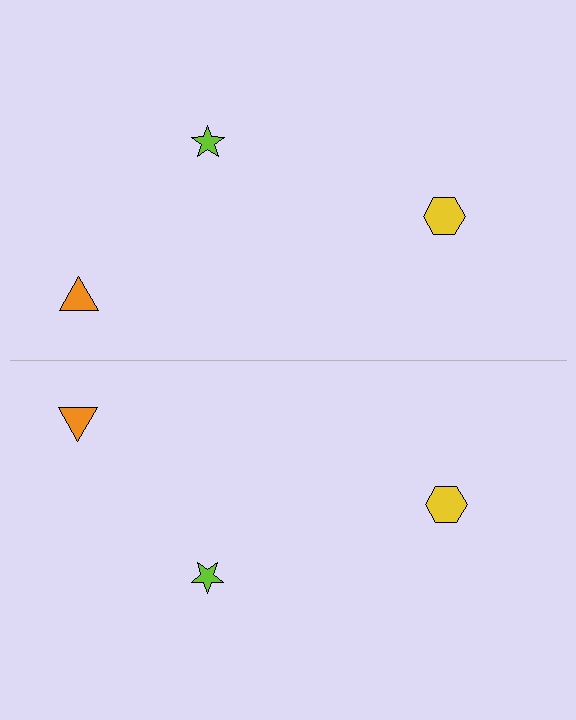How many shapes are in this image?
There are 6 shapes in this image.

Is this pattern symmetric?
Yes, this pattern has bilateral (reflection) symmetry.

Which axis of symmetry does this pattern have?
The pattern has a horizontal axis of symmetry running through the center of the image.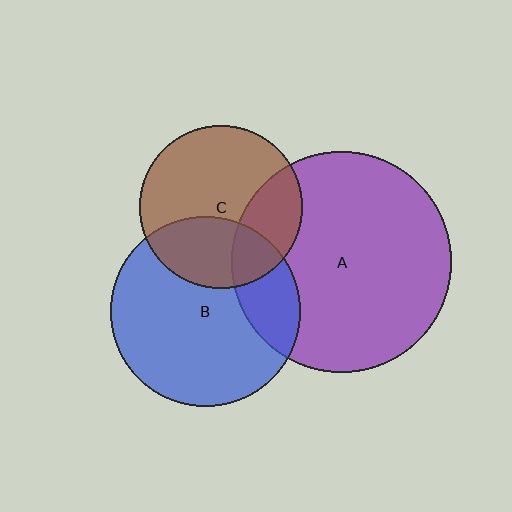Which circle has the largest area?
Circle A (purple).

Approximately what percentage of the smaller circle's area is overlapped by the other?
Approximately 20%.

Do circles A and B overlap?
Yes.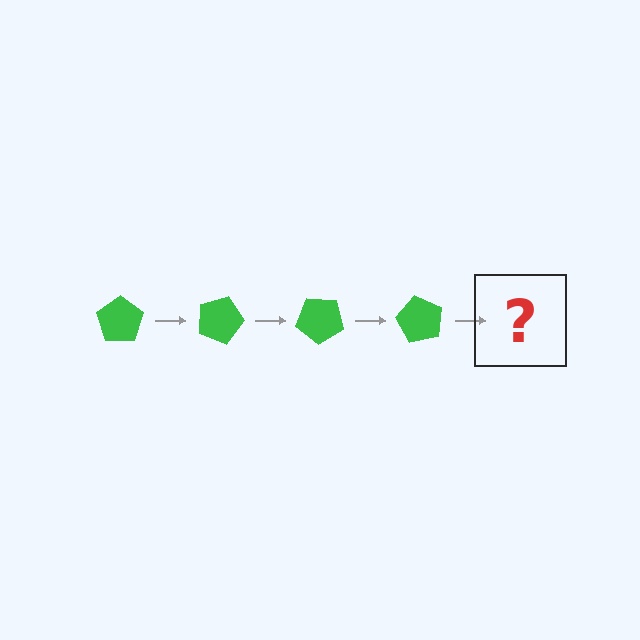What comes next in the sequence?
The next element should be a green pentagon rotated 80 degrees.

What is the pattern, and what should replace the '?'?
The pattern is that the pentagon rotates 20 degrees each step. The '?' should be a green pentagon rotated 80 degrees.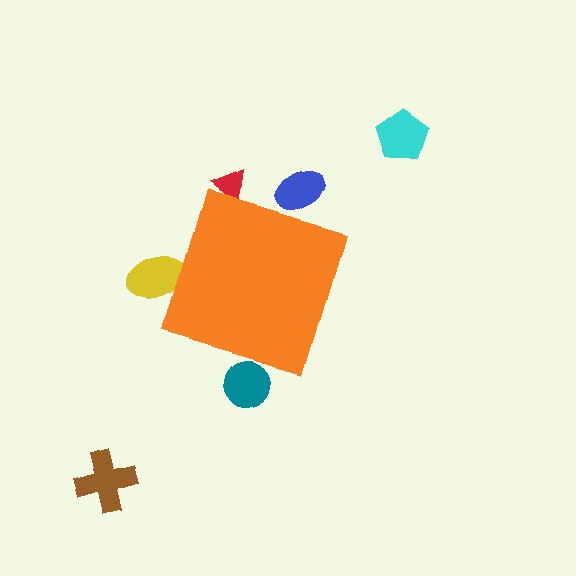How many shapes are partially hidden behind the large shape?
4 shapes are partially hidden.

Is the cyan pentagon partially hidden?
No, the cyan pentagon is fully visible.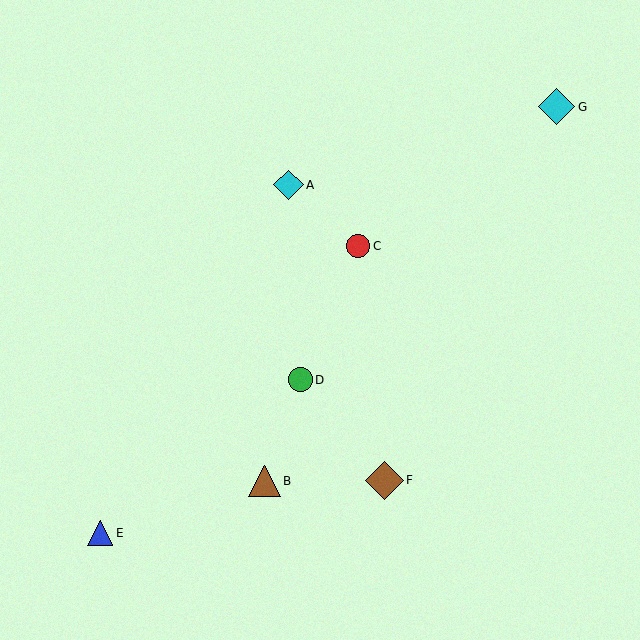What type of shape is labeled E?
Shape E is a blue triangle.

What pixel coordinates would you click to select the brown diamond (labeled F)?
Click at (384, 480) to select the brown diamond F.